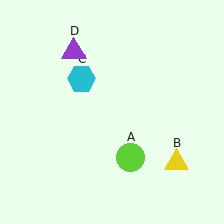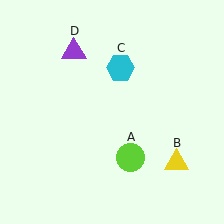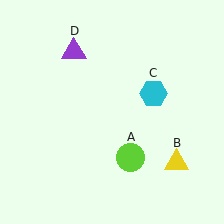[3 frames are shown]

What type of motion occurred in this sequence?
The cyan hexagon (object C) rotated clockwise around the center of the scene.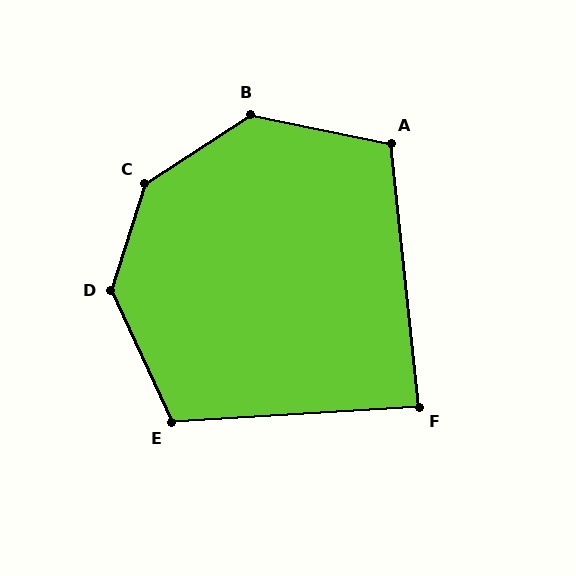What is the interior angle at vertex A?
Approximately 108 degrees (obtuse).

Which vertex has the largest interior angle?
C, at approximately 141 degrees.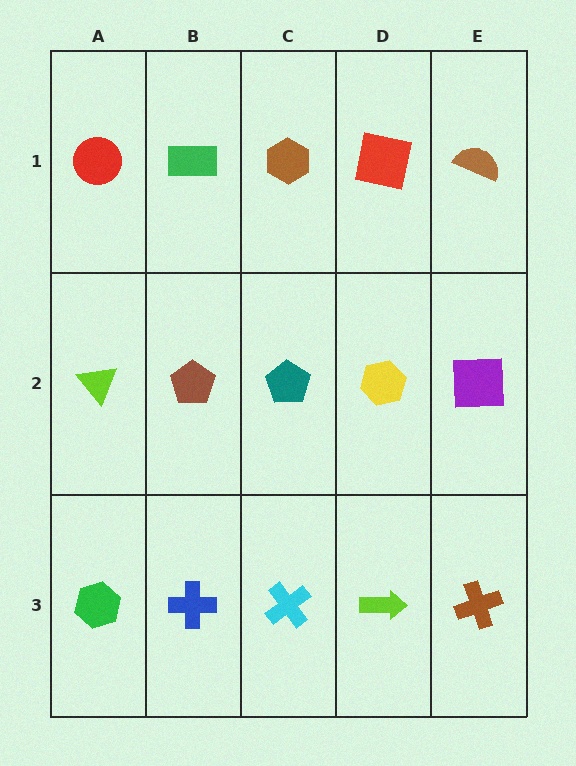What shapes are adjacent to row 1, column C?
A teal pentagon (row 2, column C), a green rectangle (row 1, column B), a red square (row 1, column D).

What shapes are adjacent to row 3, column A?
A lime triangle (row 2, column A), a blue cross (row 3, column B).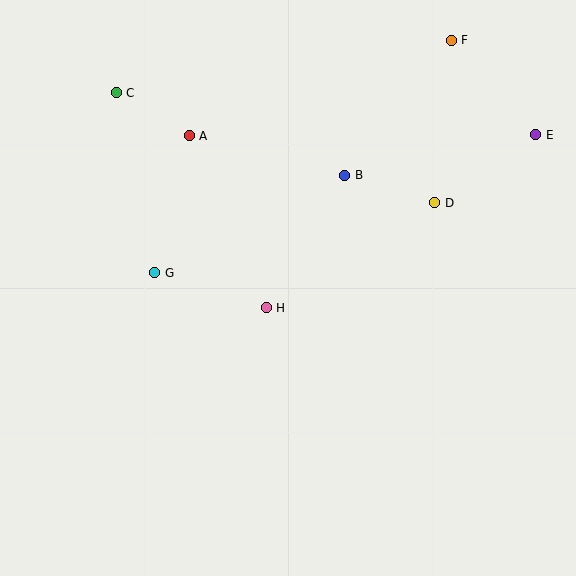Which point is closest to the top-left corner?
Point C is closest to the top-left corner.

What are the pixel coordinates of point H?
Point H is at (266, 308).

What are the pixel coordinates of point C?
Point C is at (116, 93).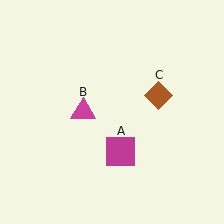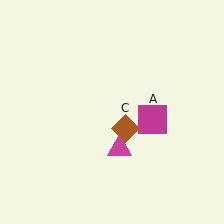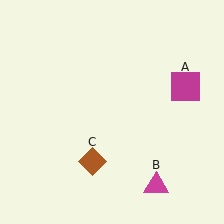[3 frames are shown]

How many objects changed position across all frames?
3 objects changed position: magenta square (object A), magenta triangle (object B), brown diamond (object C).